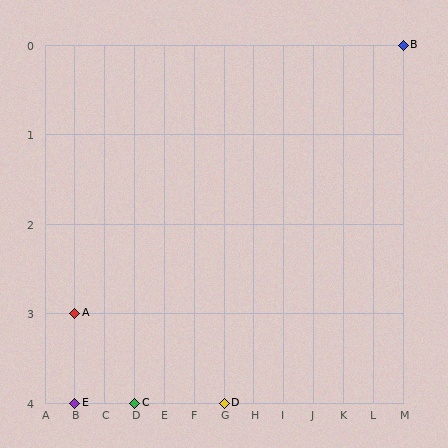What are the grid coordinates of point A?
Point A is at grid coordinates (B, 3).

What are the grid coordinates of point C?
Point C is at grid coordinates (D, 4).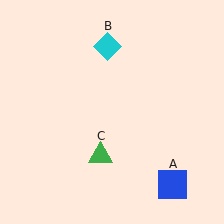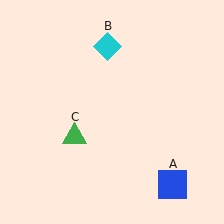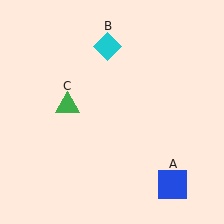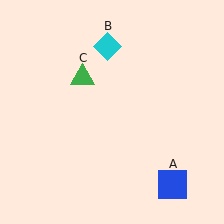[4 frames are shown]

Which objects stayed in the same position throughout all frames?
Blue square (object A) and cyan diamond (object B) remained stationary.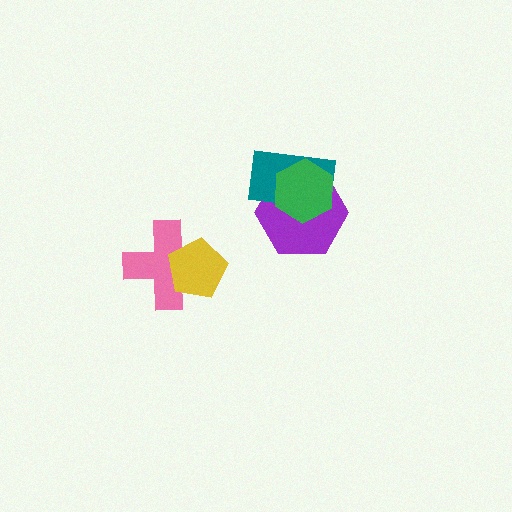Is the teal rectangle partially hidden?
Yes, it is partially covered by another shape.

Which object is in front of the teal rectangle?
The green hexagon is in front of the teal rectangle.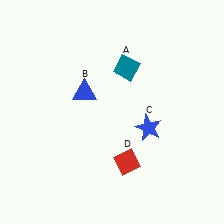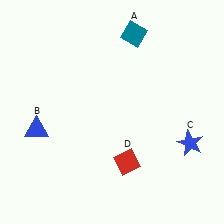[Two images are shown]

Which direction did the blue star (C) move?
The blue star (C) moved right.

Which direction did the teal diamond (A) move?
The teal diamond (A) moved up.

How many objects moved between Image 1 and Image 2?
3 objects moved between the two images.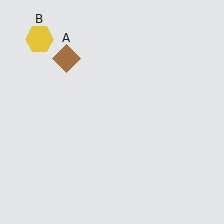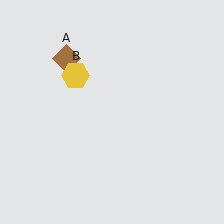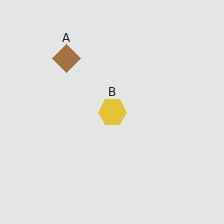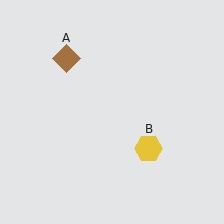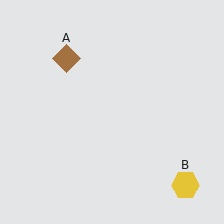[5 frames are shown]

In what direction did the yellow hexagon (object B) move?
The yellow hexagon (object B) moved down and to the right.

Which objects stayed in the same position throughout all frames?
Brown diamond (object A) remained stationary.